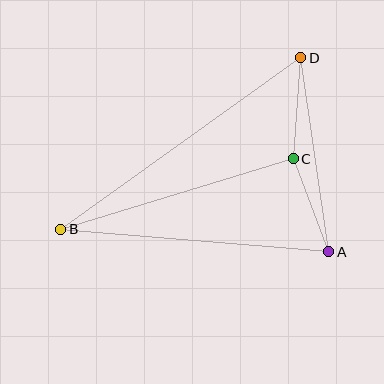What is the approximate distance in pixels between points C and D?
The distance between C and D is approximately 101 pixels.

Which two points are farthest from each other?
Points B and D are farthest from each other.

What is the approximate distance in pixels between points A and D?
The distance between A and D is approximately 196 pixels.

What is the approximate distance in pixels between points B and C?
The distance between B and C is approximately 243 pixels.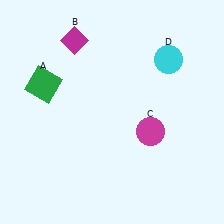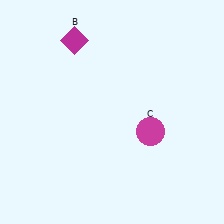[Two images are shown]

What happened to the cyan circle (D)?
The cyan circle (D) was removed in Image 2. It was in the top-right area of Image 1.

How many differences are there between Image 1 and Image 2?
There are 2 differences between the two images.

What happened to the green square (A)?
The green square (A) was removed in Image 2. It was in the top-left area of Image 1.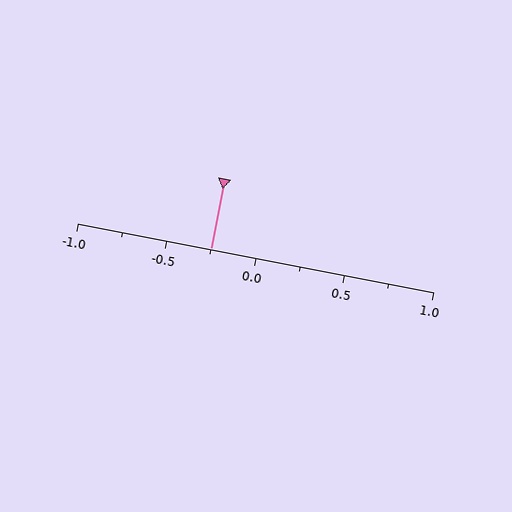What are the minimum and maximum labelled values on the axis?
The axis runs from -1.0 to 1.0.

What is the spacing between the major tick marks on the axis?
The major ticks are spaced 0.5 apart.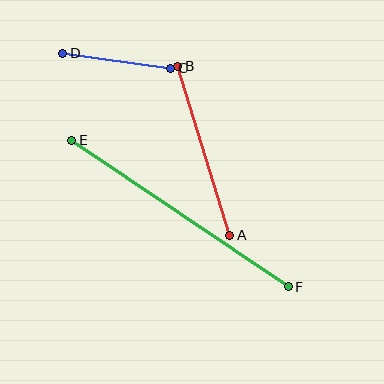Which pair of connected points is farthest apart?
Points E and F are farthest apart.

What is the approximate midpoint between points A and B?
The midpoint is at approximately (204, 151) pixels.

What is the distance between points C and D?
The distance is approximately 109 pixels.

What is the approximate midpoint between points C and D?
The midpoint is at approximately (117, 61) pixels.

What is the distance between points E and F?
The distance is approximately 261 pixels.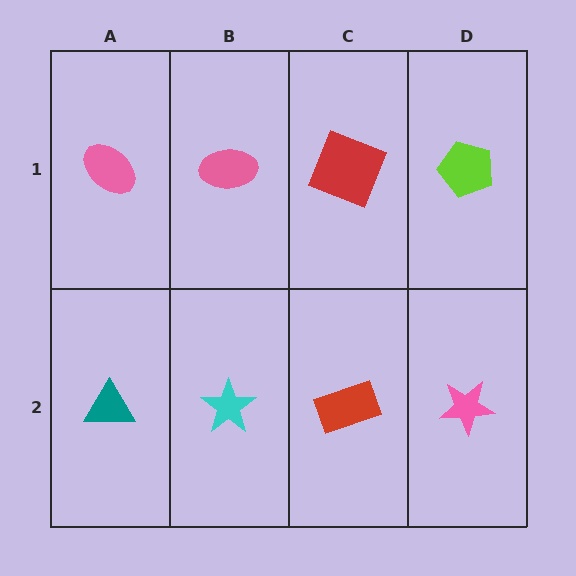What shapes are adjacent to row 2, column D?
A lime pentagon (row 1, column D), a red rectangle (row 2, column C).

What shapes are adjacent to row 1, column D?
A pink star (row 2, column D), a red square (row 1, column C).